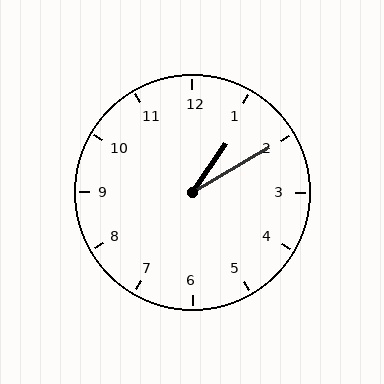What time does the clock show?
1:10.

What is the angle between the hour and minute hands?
Approximately 25 degrees.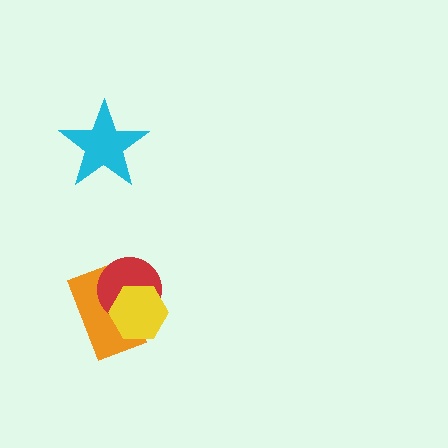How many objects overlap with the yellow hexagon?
2 objects overlap with the yellow hexagon.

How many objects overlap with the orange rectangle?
2 objects overlap with the orange rectangle.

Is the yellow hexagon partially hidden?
No, no other shape covers it.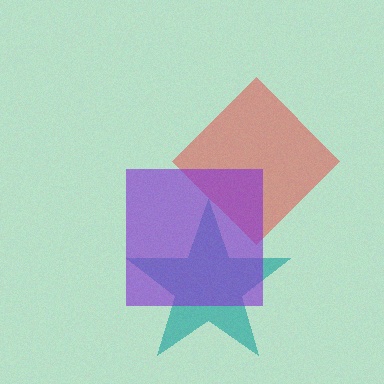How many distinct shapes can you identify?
There are 3 distinct shapes: a teal star, a red diamond, a purple square.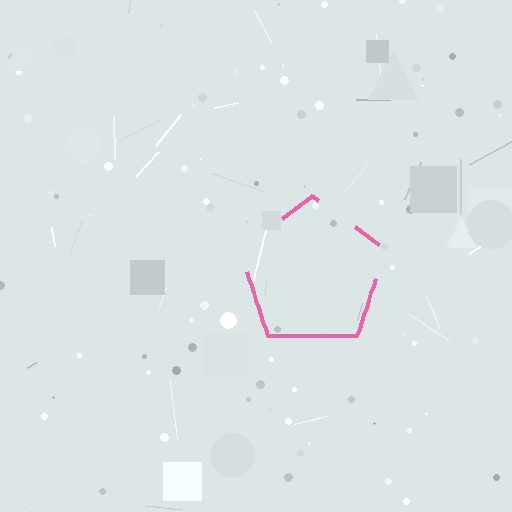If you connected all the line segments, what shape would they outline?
They would outline a pentagon.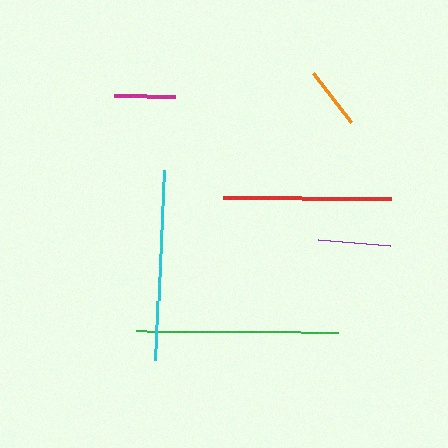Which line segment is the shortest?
The magenta line is the shortest at approximately 61 pixels.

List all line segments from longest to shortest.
From longest to shortest: green, cyan, red, purple, orange, magenta.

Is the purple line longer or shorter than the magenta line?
The purple line is longer than the magenta line.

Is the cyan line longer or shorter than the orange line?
The cyan line is longer than the orange line.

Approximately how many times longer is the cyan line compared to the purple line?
The cyan line is approximately 2.6 times the length of the purple line.